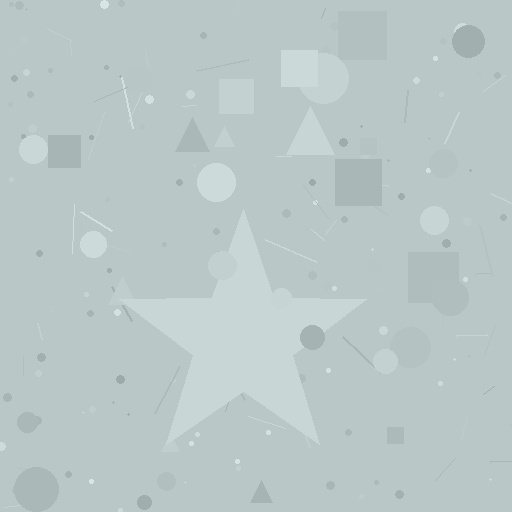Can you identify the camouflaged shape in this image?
The camouflaged shape is a star.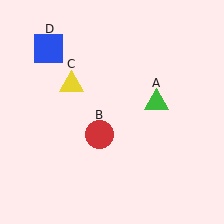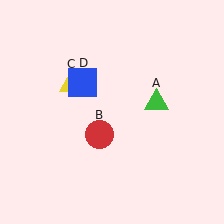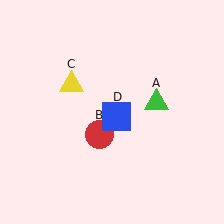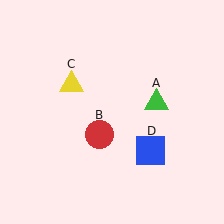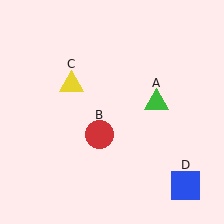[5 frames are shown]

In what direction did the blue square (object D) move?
The blue square (object D) moved down and to the right.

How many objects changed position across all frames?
1 object changed position: blue square (object D).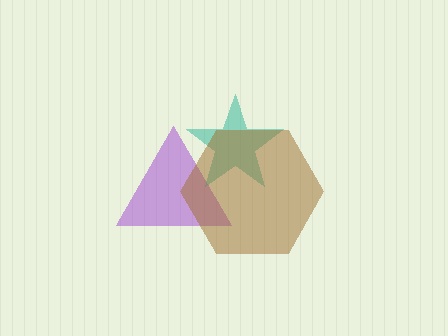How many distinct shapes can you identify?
There are 3 distinct shapes: a purple triangle, a teal star, a brown hexagon.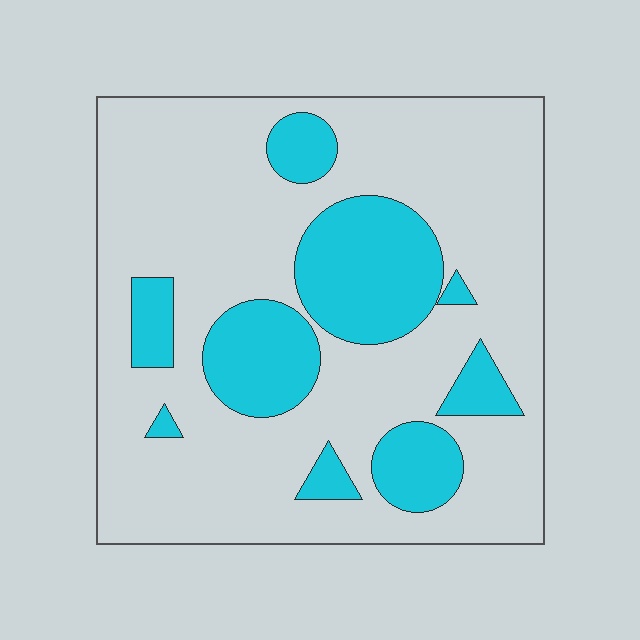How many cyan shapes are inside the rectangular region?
9.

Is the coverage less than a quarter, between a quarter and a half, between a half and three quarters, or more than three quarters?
Between a quarter and a half.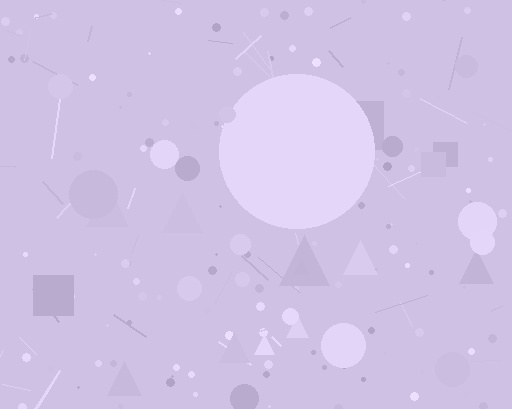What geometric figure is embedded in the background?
A circle is embedded in the background.